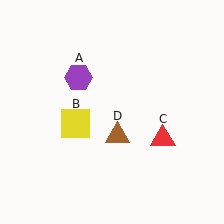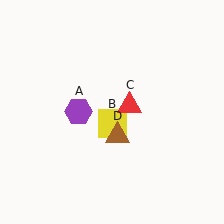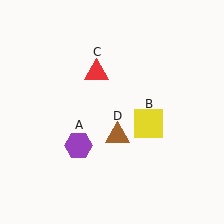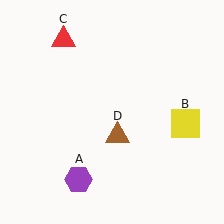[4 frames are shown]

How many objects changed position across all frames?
3 objects changed position: purple hexagon (object A), yellow square (object B), red triangle (object C).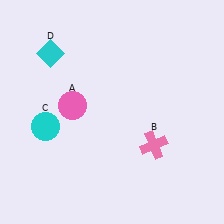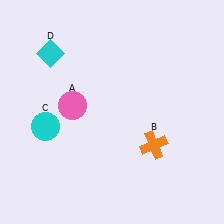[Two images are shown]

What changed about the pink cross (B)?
In Image 1, B is pink. In Image 2, it changed to orange.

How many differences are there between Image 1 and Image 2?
There is 1 difference between the two images.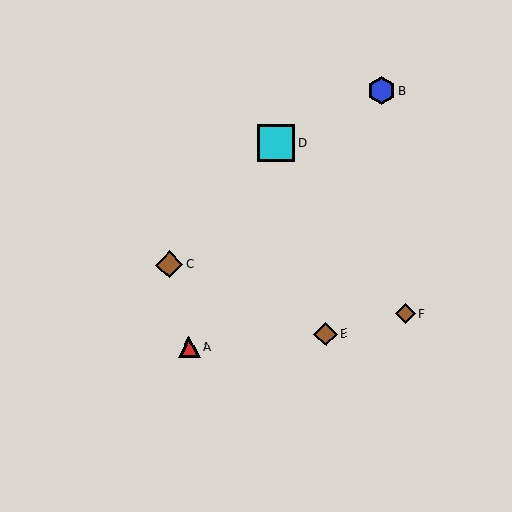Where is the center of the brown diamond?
The center of the brown diamond is at (169, 265).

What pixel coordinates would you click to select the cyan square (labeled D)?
Click at (277, 143) to select the cyan square D.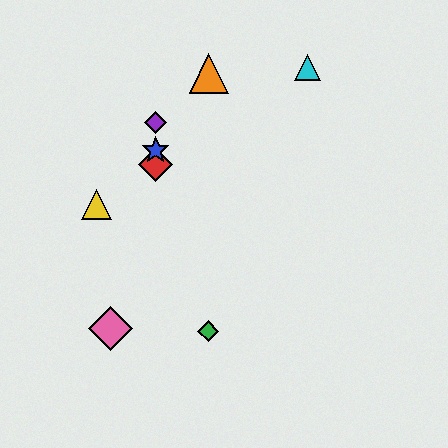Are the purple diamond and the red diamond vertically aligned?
Yes, both are at x≈156.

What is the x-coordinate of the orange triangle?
The orange triangle is at x≈209.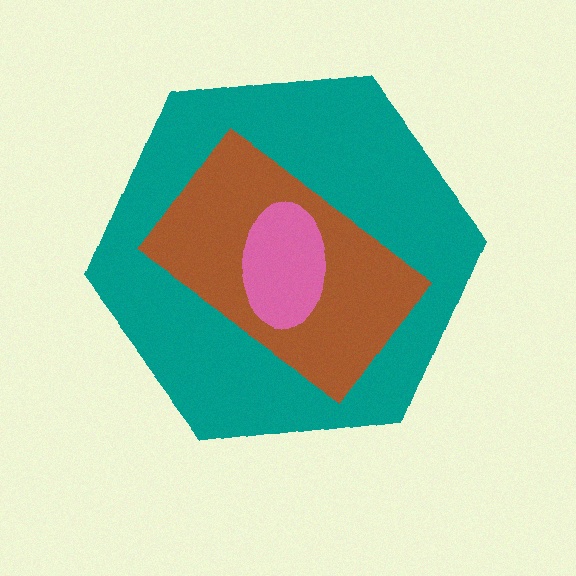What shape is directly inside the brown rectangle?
The pink ellipse.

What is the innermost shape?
The pink ellipse.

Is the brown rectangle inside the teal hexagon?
Yes.